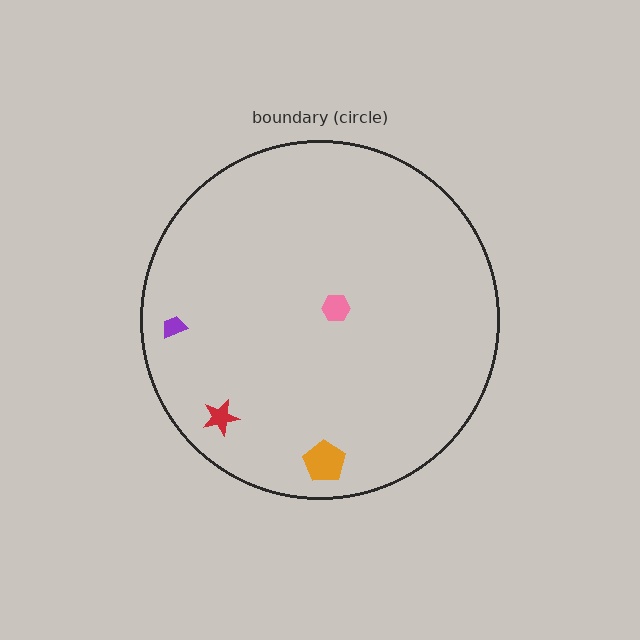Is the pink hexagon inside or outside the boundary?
Inside.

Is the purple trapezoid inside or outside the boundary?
Inside.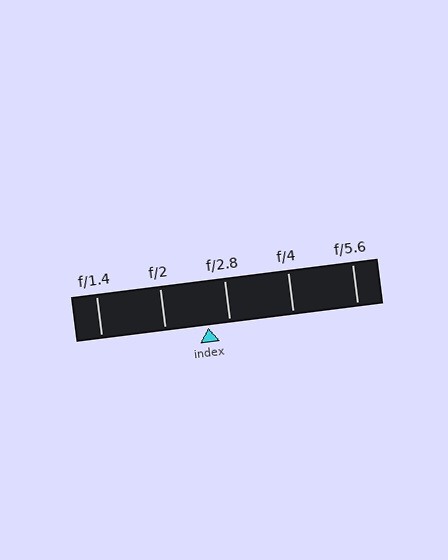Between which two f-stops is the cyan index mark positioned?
The index mark is between f/2 and f/2.8.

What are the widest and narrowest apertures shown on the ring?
The widest aperture shown is f/1.4 and the narrowest is f/5.6.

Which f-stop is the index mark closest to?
The index mark is closest to f/2.8.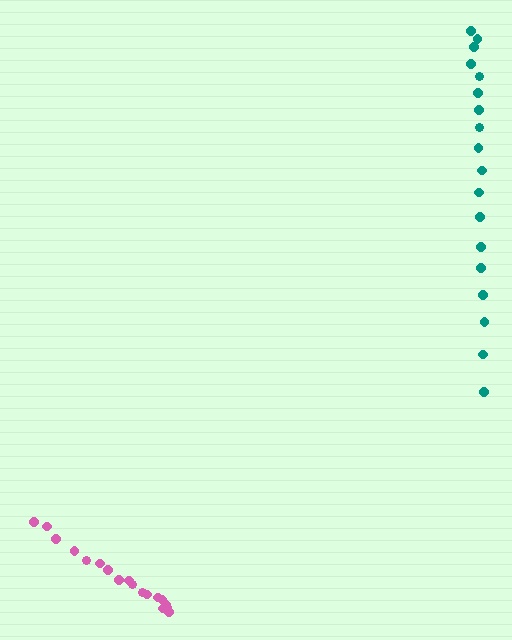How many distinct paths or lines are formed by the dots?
There are 2 distinct paths.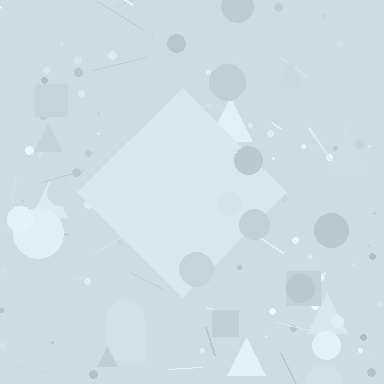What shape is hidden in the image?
A diamond is hidden in the image.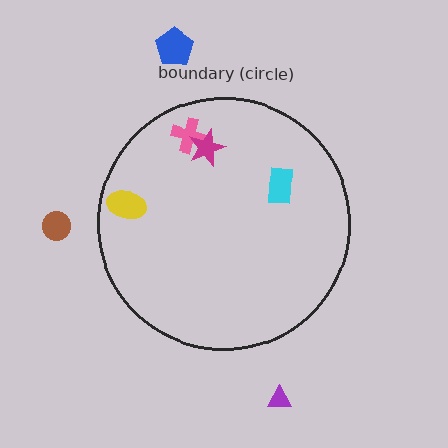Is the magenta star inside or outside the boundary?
Inside.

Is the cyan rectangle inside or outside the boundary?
Inside.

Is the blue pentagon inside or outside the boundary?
Outside.